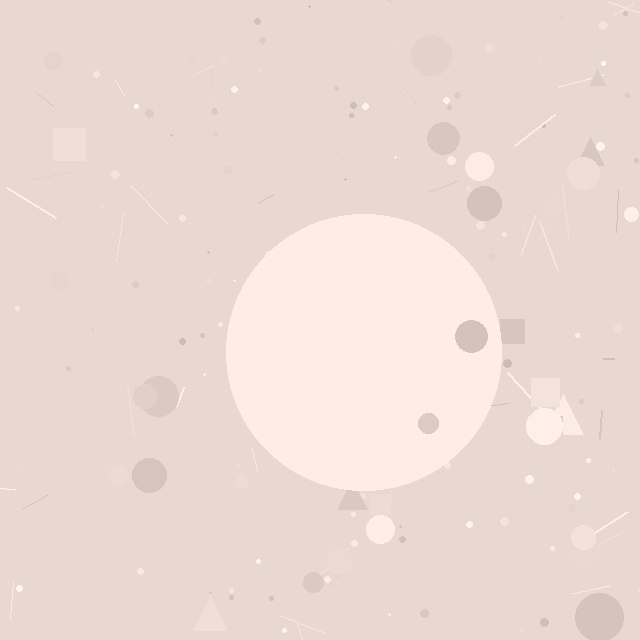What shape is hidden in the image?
A circle is hidden in the image.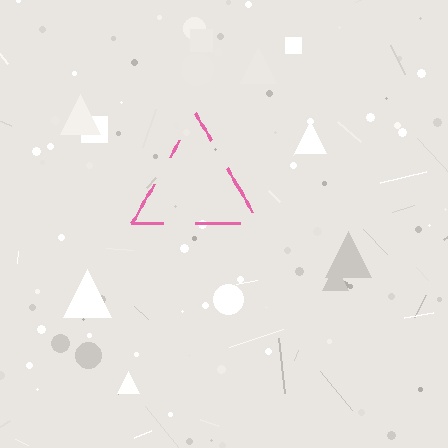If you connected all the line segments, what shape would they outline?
They would outline a triangle.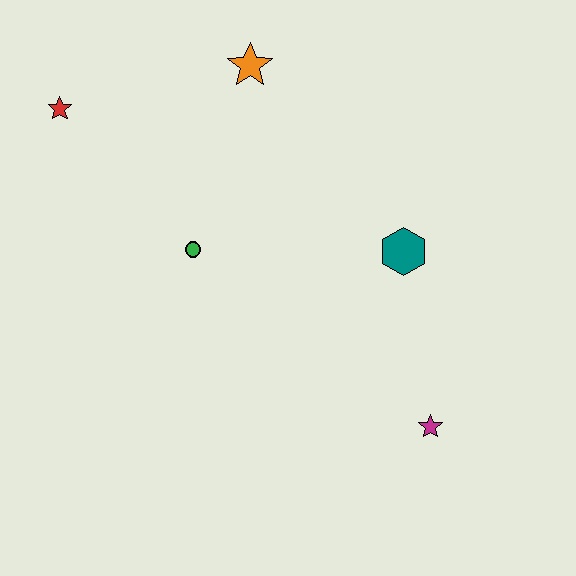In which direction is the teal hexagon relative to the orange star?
The teal hexagon is below the orange star.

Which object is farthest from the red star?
The magenta star is farthest from the red star.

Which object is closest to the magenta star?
The teal hexagon is closest to the magenta star.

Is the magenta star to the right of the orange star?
Yes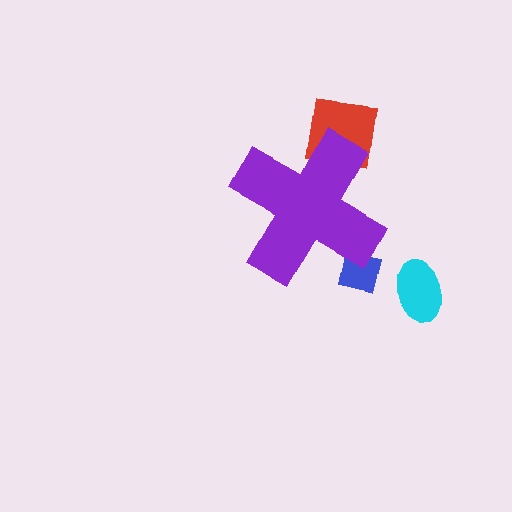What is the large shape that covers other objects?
A purple cross.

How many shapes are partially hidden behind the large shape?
2 shapes are partially hidden.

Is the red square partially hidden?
Yes, the red square is partially hidden behind the purple cross.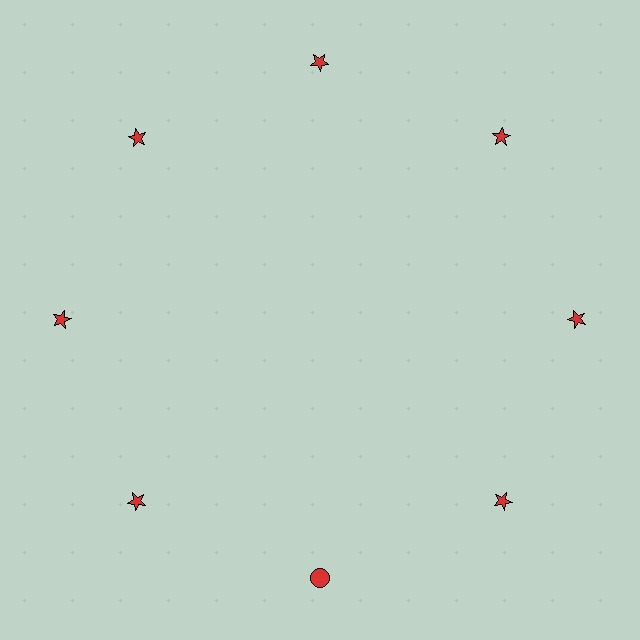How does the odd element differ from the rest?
It has a different shape: circle instead of star.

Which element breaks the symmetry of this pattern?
The red circle at roughly the 6 o'clock position breaks the symmetry. All other shapes are red stars.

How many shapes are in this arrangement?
There are 8 shapes arranged in a ring pattern.